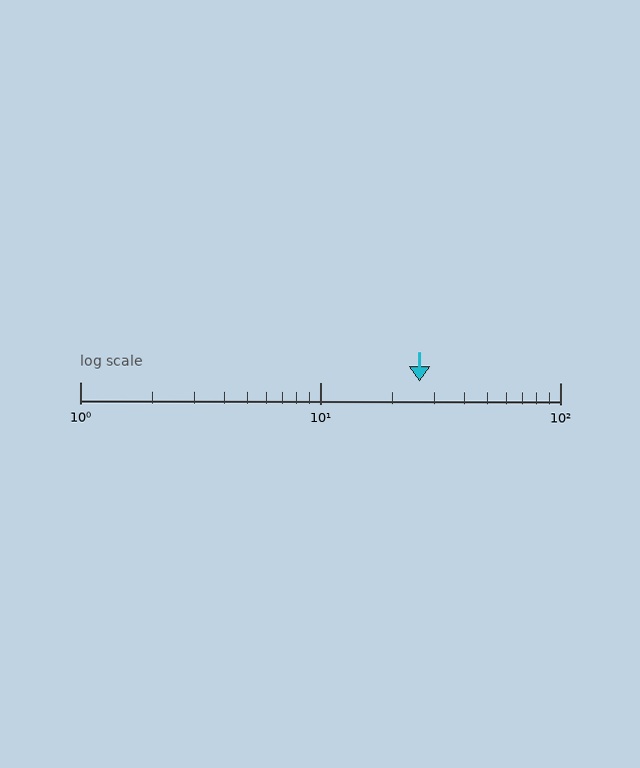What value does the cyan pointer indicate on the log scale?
The pointer indicates approximately 26.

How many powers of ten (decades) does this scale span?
The scale spans 2 decades, from 1 to 100.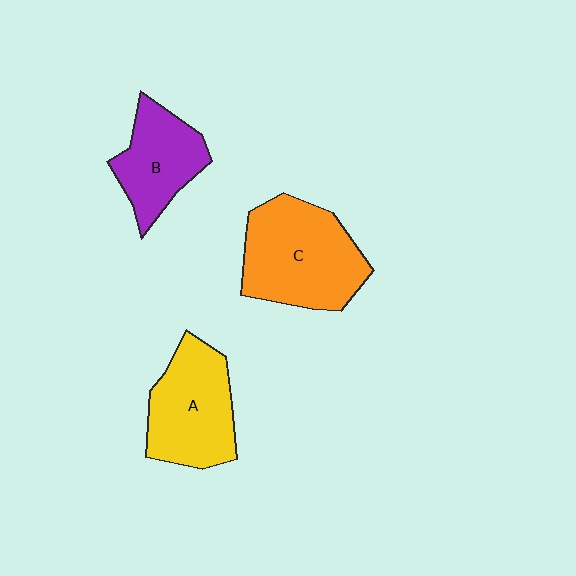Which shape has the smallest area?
Shape B (purple).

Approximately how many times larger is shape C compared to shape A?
Approximately 1.2 times.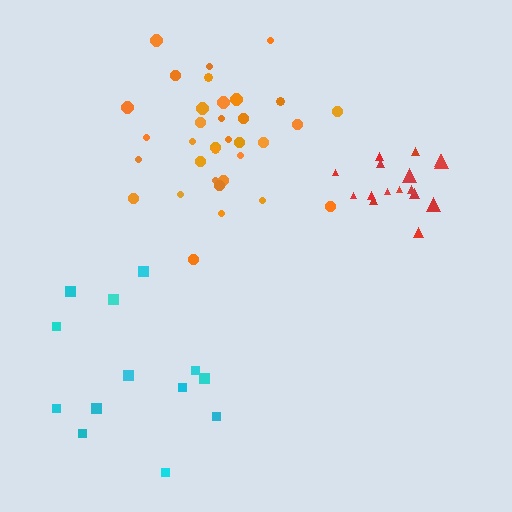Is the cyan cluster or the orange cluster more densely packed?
Orange.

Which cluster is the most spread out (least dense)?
Cyan.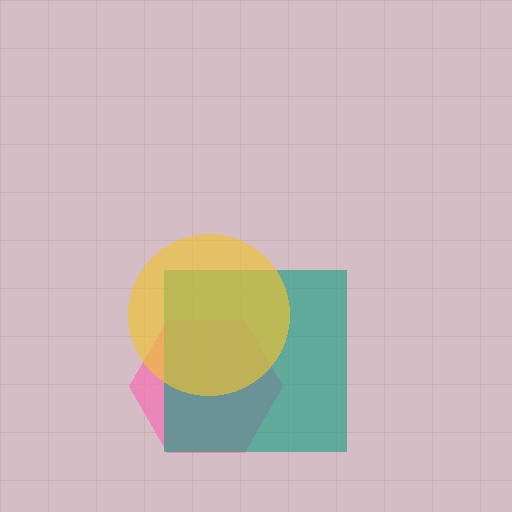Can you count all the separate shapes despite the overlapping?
Yes, there are 3 separate shapes.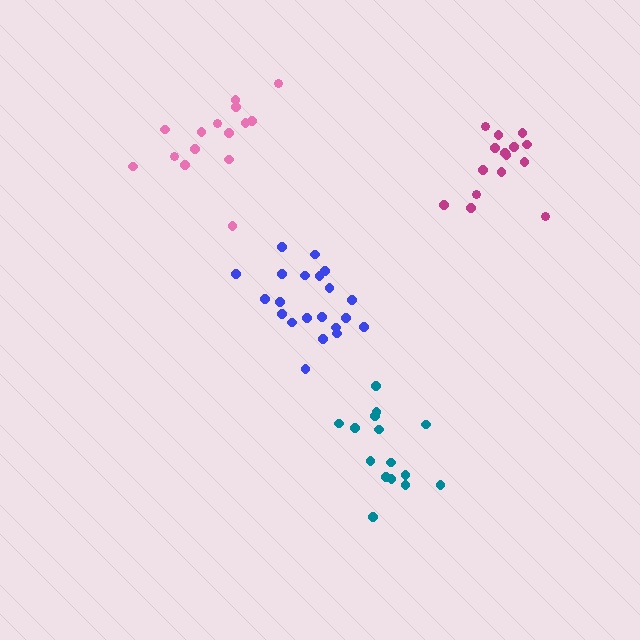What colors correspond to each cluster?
The clusters are colored: blue, magenta, teal, pink.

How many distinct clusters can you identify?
There are 4 distinct clusters.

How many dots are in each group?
Group 1: 21 dots, Group 2: 15 dots, Group 3: 15 dots, Group 4: 15 dots (66 total).